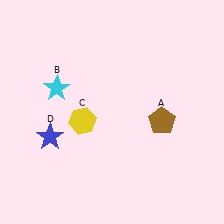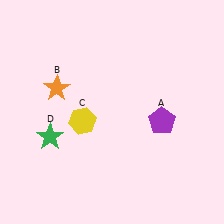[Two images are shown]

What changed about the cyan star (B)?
In Image 1, B is cyan. In Image 2, it changed to orange.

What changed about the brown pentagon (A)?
In Image 1, A is brown. In Image 2, it changed to purple.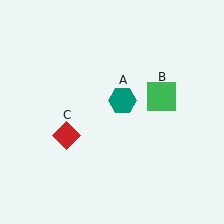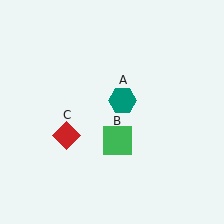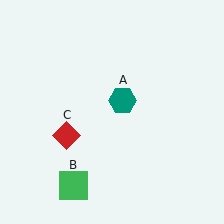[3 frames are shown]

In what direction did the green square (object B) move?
The green square (object B) moved down and to the left.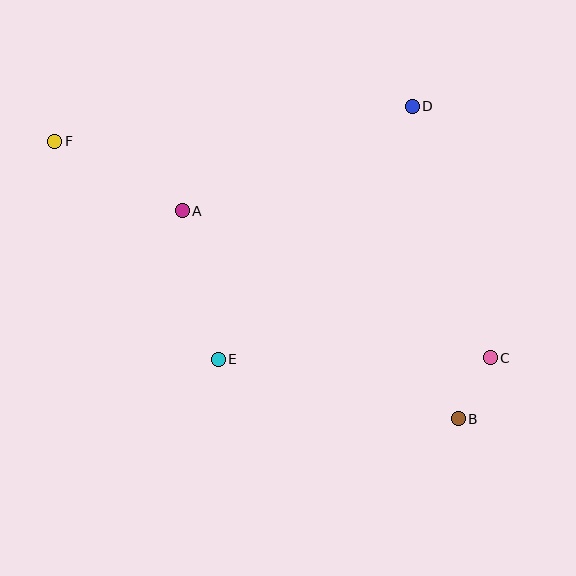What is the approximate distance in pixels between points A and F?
The distance between A and F is approximately 145 pixels.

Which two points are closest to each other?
Points B and C are closest to each other.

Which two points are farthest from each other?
Points B and F are farthest from each other.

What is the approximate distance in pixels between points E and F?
The distance between E and F is approximately 272 pixels.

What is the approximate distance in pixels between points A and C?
The distance between A and C is approximately 341 pixels.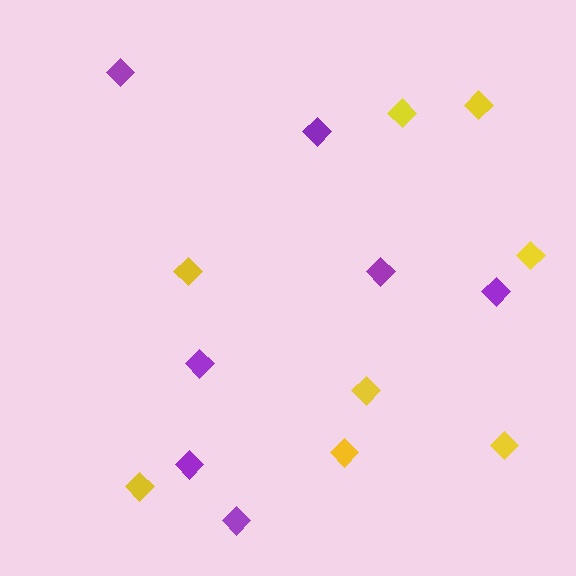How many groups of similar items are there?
There are 2 groups: one group of purple diamonds (7) and one group of yellow diamonds (8).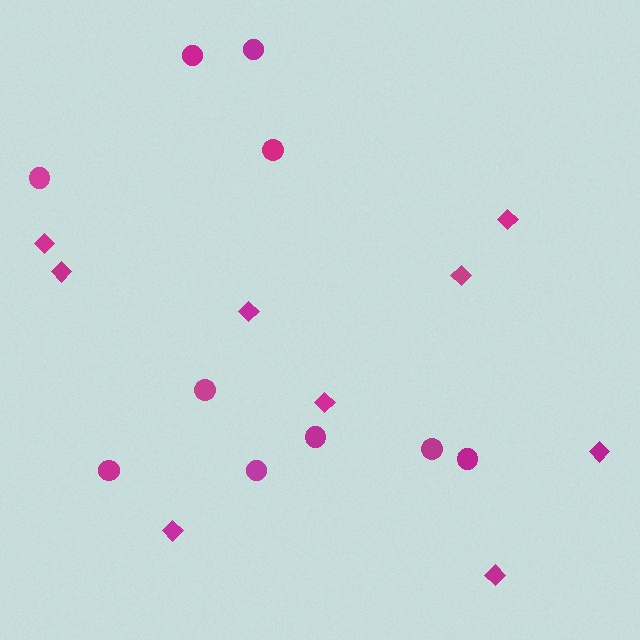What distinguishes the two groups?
There are 2 groups: one group of diamonds (9) and one group of circles (10).